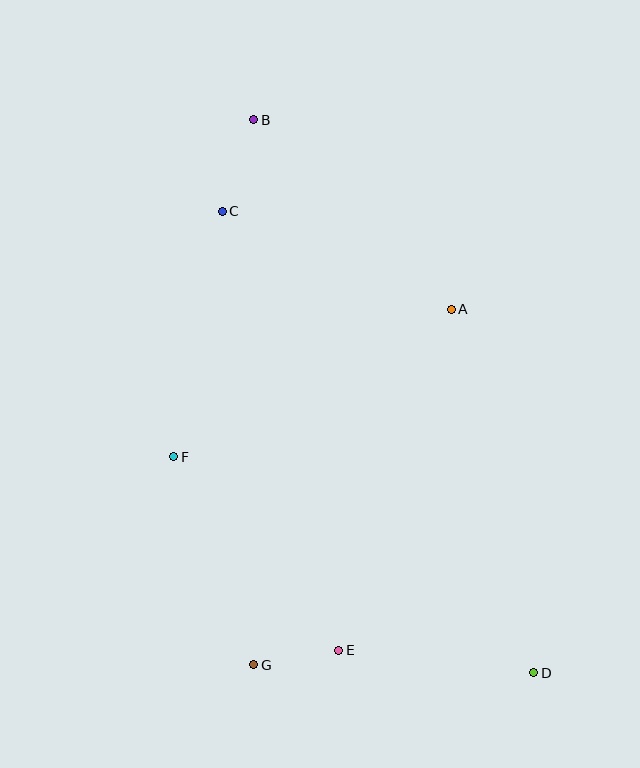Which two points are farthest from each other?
Points B and D are farthest from each other.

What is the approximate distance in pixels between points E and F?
The distance between E and F is approximately 254 pixels.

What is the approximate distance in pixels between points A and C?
The distance between A and C is approximately 249 pixels.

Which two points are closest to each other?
Points E and G are closest to each other.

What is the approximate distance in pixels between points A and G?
The distance between A and G is approximately 407 pixels.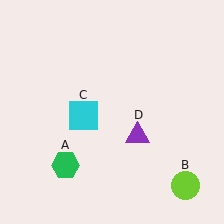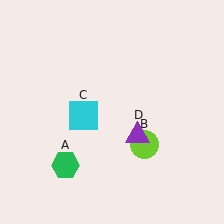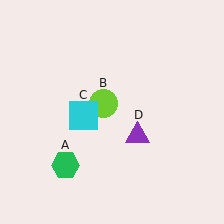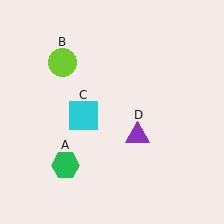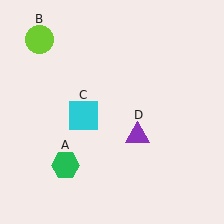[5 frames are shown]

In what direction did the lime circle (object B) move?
The lime circle (object B) moved up and to the left.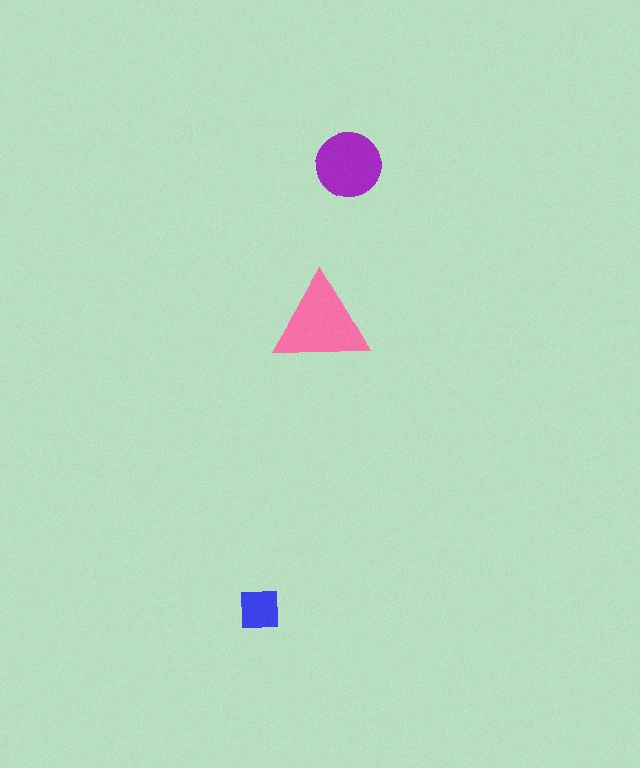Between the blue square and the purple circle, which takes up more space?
The purple circle.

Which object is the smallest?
The blue square.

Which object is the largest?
The pink triangle.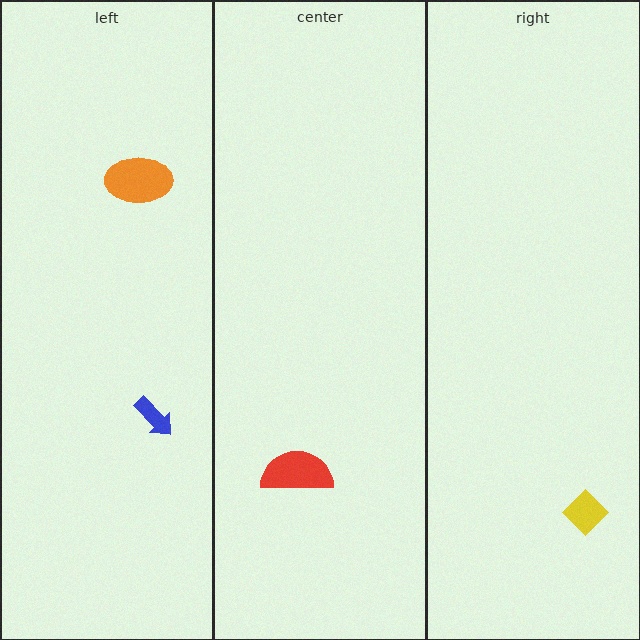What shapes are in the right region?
The yellow diamond.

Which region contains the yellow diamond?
The right region.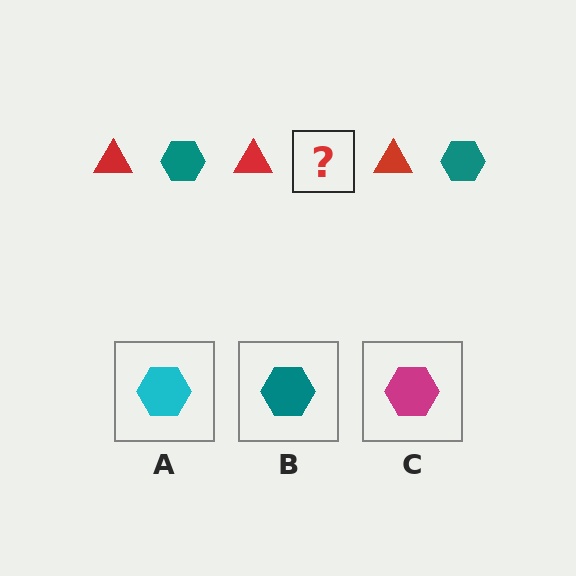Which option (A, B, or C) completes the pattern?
B.